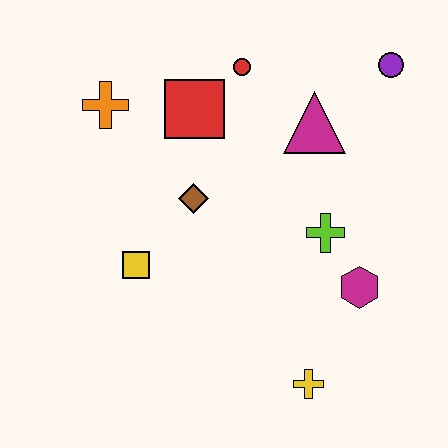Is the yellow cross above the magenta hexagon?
No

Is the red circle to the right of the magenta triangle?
No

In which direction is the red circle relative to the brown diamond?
The red circle is above the brown diamond.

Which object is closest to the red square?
The red circle is closest to the red square.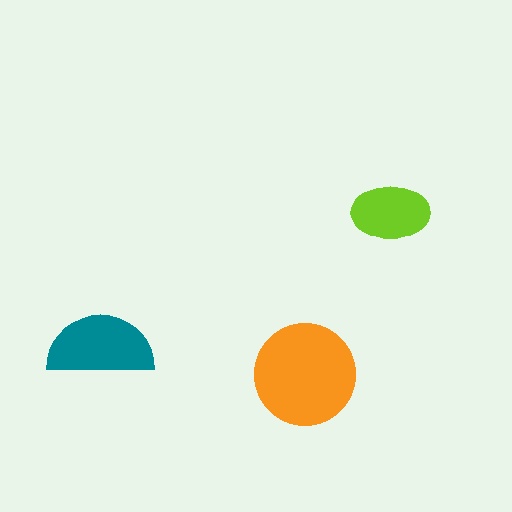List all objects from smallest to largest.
The lime ellipse, the teal semicircle, the orange circle.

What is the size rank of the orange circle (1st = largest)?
1st.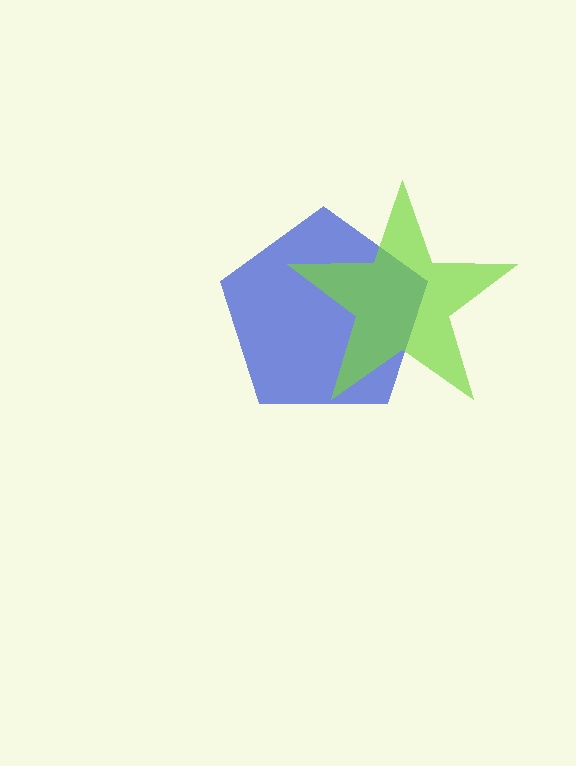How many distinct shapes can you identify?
There are 2 distinct shapes: a blue pentagon, a lime star.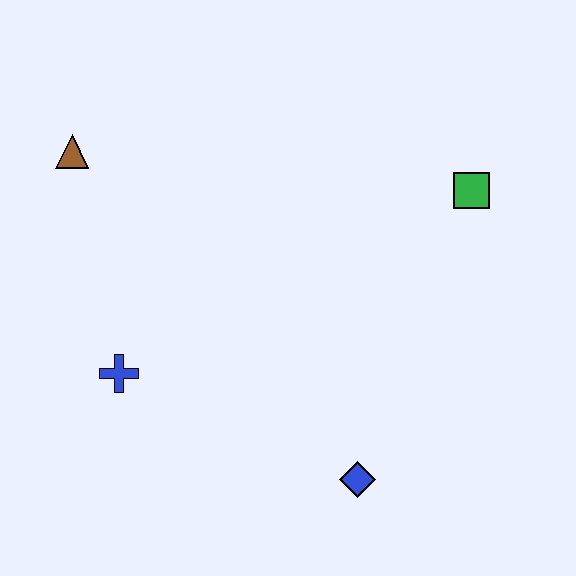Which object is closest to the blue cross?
The brown triangle is closest to the blue cross.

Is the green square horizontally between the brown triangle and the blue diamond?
No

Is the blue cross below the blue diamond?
No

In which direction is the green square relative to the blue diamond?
The green square is above the blue diamond.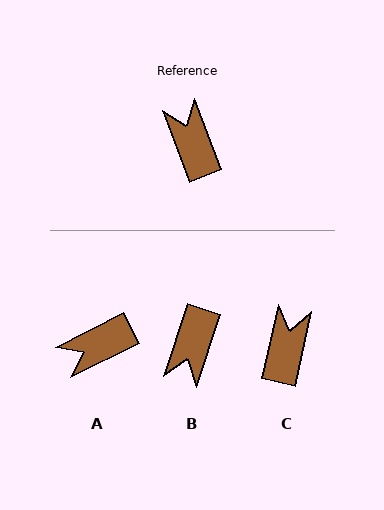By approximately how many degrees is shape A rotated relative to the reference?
Approximately 96 degrees counter-clockwise.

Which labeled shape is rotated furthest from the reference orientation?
B, about 141 degrees away.